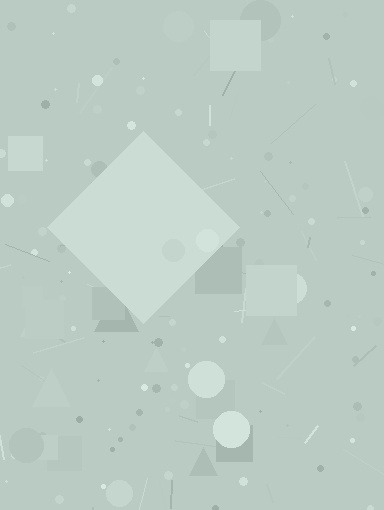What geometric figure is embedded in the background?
A diamond is embedded in the background.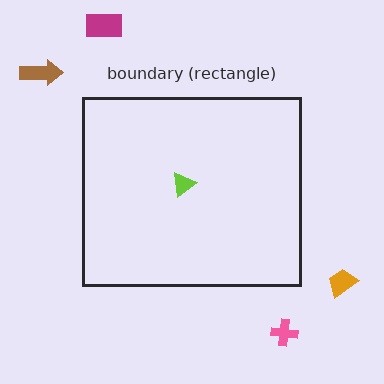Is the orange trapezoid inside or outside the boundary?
Outside.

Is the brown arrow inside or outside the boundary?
Outside.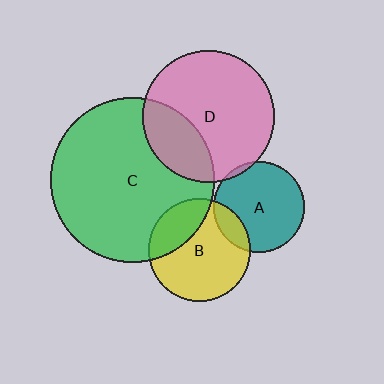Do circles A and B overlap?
Yes.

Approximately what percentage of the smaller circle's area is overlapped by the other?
Approximately 15%.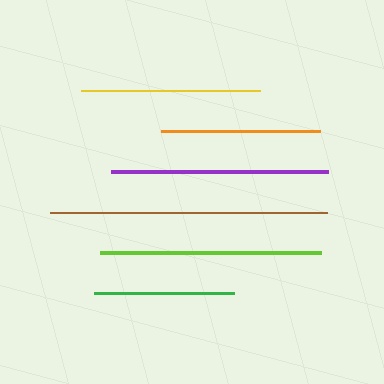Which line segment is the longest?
The brown line is the longest at approximately 277 pixels.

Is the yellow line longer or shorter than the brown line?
The brown line is longer than the yellow line.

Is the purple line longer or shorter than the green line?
The purple line is longer than the green line.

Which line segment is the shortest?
The green line is the shortest at approximately 140 pixels.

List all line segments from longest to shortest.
From longest to shortest: brown, lime, purple, yellow, orange, green.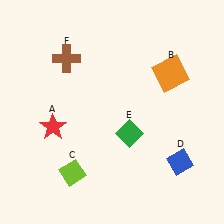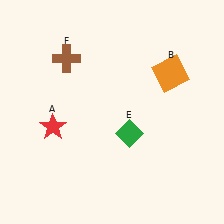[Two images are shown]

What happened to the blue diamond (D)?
The blue diamond (D) was removed in Image 2. It was in the bottom-right area of Image 1.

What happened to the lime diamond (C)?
The lime diamond (C) was removed in Image 2. It was in the bottom-left area of Image 1.